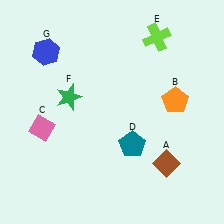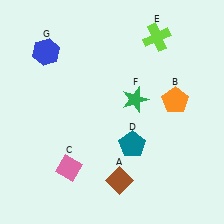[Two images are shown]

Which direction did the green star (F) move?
The green star (F) moved right.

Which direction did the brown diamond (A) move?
The brown diamond (A) moved left.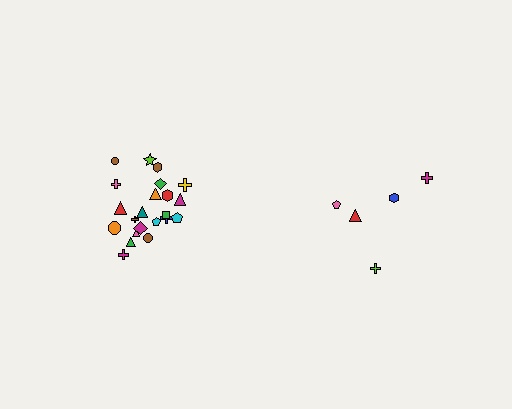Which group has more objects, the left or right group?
The left group.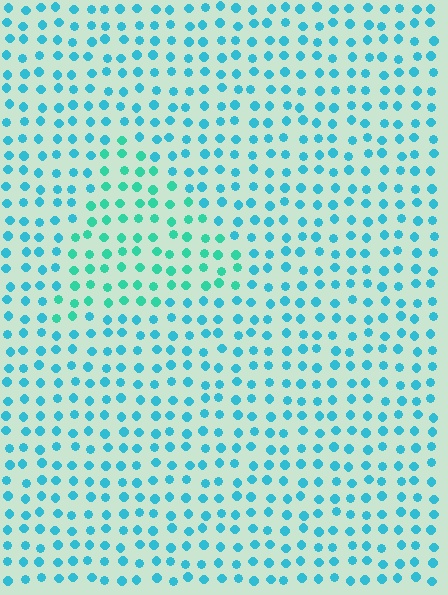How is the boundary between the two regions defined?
The boundary is defined purely by a slight shift in hue (about 27 degrees). Spacing, size, and orientation are identical on both sides.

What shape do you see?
I see a triangle.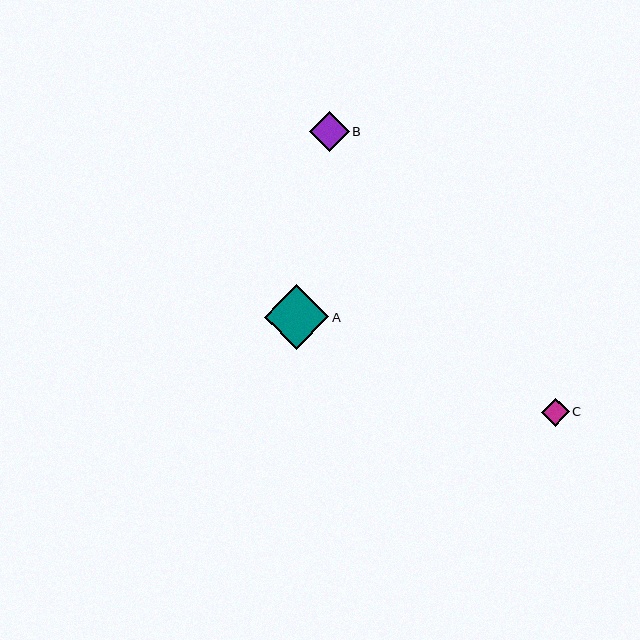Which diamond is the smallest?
Diamond C is the smallest with a size of approximately 27 pixels.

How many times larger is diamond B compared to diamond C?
Diamond B is approximately 1.4 times the size of diamond C.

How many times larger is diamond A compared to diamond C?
Diamond A is approximately 2.3 times the size of diamond C.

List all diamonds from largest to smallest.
From largest to smallest: A, B, C.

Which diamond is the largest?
Diamond A is the largest with a size of approximately 64 pixels.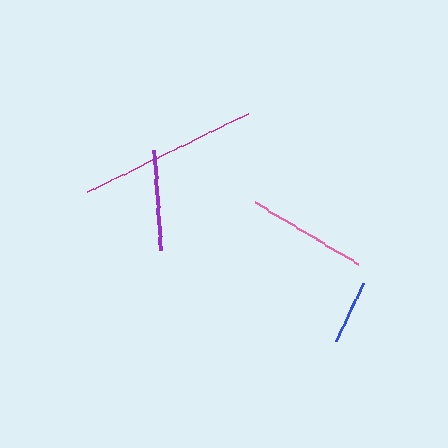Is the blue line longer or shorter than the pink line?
The pink line is longer than the blue line.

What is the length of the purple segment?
The purple segment is approximately 100 pixels long.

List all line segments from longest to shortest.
From longest to shortest: magenta, pink, purple, blue.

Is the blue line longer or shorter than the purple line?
The purple line is longer than the blue line.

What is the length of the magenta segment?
The magenta segment is approximately 179 pixels long.